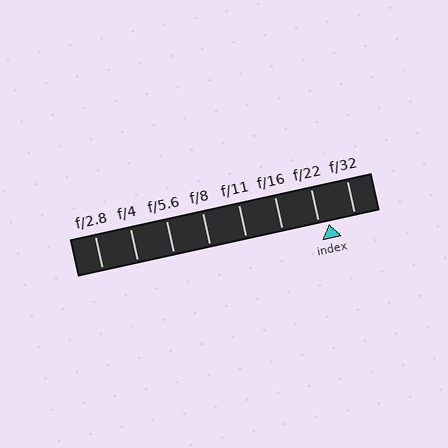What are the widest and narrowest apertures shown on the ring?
The widest aperture shown is f/2.8 and the narrowest is f/32.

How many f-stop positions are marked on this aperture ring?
There are 8 f-stop positions marked.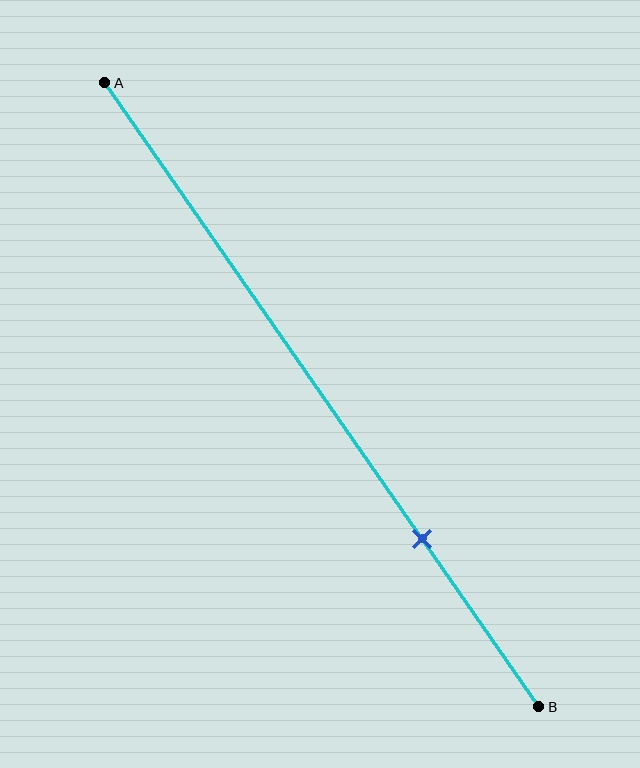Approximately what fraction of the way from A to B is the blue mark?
The blue mark is approximately 75% of the way from A to B.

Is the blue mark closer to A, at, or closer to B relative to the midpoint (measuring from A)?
The blue mark is closer to point B than the midpoint of segment AB.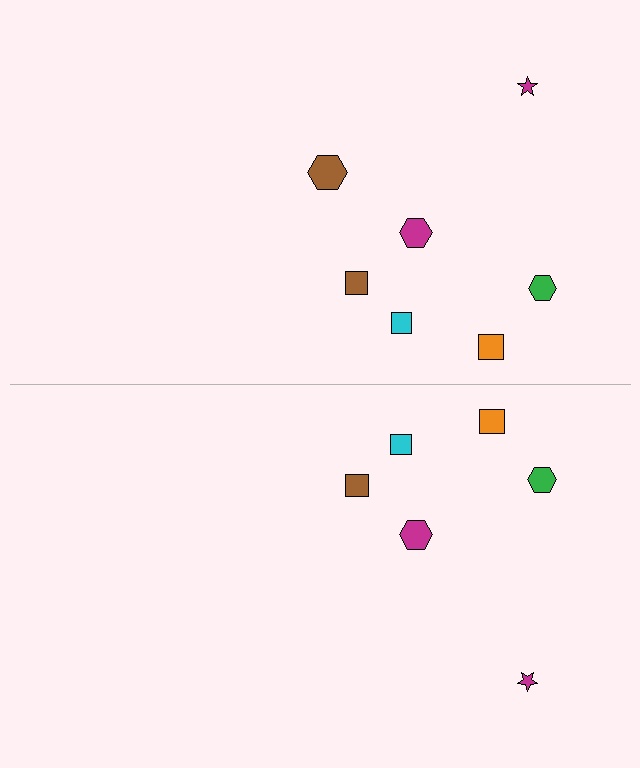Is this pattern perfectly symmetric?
No, the pattern is not perfectly symmetric. A brown hexagon is missing from the bottom side.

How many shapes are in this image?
There are 13 shapes in this image.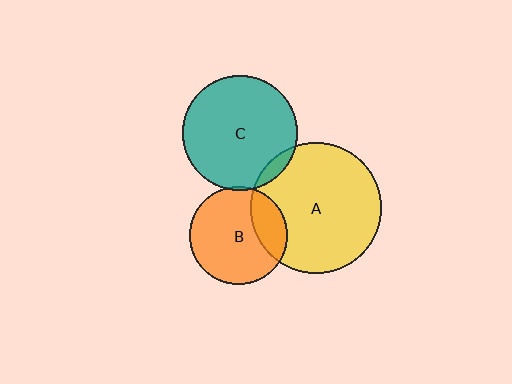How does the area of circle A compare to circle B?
Approximately 1.8 times.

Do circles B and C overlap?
Yes.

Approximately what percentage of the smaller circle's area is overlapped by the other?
Approximately 5%.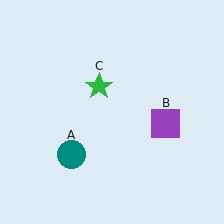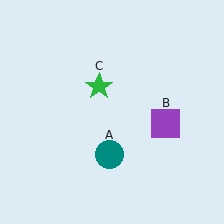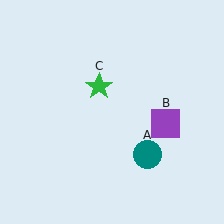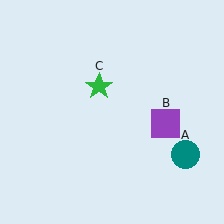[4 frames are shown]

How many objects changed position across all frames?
1 object changed position: teal circle (object A).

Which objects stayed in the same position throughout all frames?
Purple square (object B) and green star (object C) remained stationary.